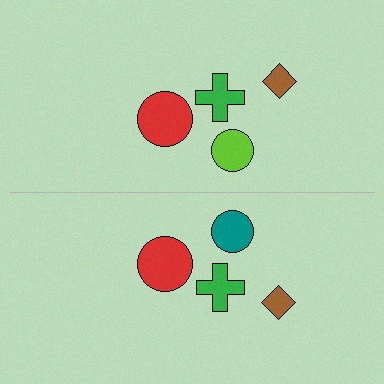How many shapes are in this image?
There are 8 shapes in this image.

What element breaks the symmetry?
The teal circle on the bottom side breaks the symmetry — its mirror counterpart is lime.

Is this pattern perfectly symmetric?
No, the pattern is not perfectly symmetric. The teal circle on the bottom side breaks the symmetry — its mirror counterpart is lime.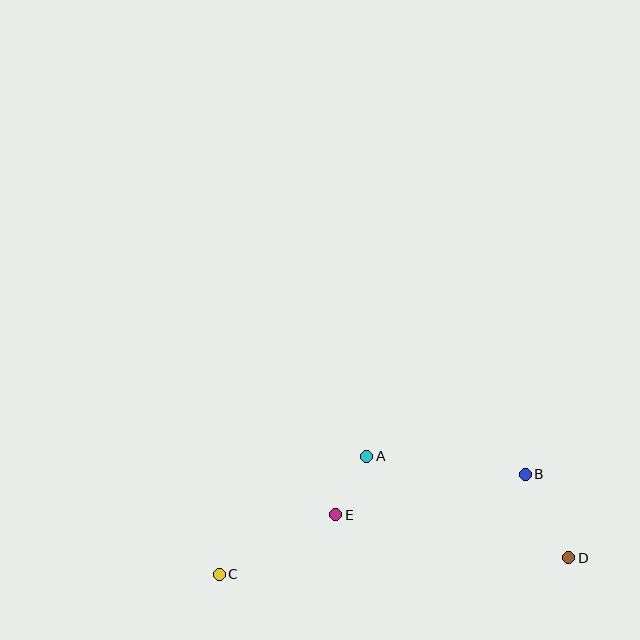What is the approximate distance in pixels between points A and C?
The distance between A and C is approximately 188 pixels.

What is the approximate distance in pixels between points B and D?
The distance between B and D is approximately 94 pixels.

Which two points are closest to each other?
Points A and E are closest to each other.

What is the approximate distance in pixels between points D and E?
The distance between D and E is approximately 237 pixels.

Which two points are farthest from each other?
Points C and D are farthest from each other.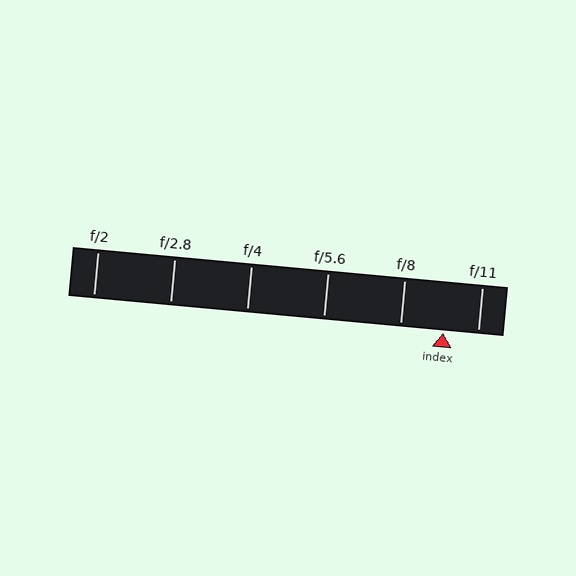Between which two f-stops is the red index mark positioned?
The index mark is between f/8 and f/11.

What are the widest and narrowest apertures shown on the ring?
The widest aperture shown is f/2 and the narrowest is f/11.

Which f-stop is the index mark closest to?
The index mark is closest to f/11.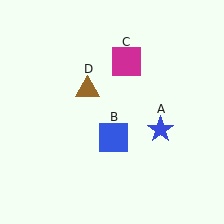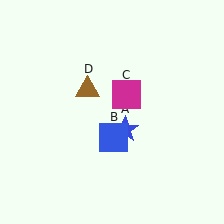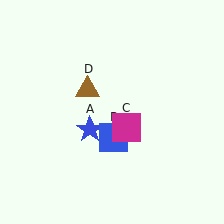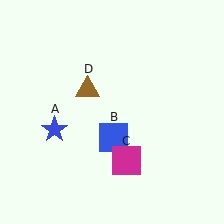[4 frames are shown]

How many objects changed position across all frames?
2 objects changed position: blue star (object A), magenta square (object C).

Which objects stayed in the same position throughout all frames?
Blue square (object B) and brown triangle (object D) remained stationary.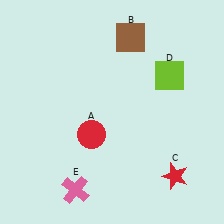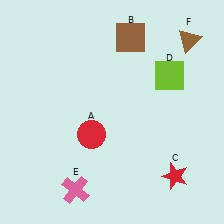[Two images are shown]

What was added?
A brown triangle (F) was added in Image 2.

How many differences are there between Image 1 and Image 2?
There is 1 difference between the two images.